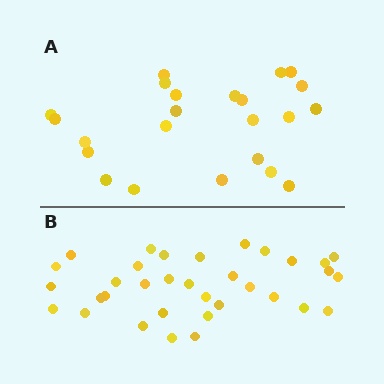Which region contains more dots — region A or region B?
Region B (the bottom region) has more dots.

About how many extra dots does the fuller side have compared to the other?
Region B has roughly 12 or so more dots than region A.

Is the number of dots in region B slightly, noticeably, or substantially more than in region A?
Region B has substantially more. The ratio is roughly 1.5 to 1.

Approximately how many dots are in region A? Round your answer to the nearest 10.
About 20 dots. (The exact count is 23, which rounds to 20.)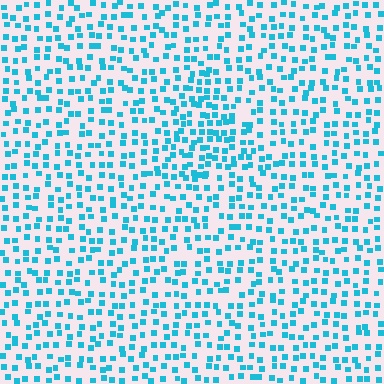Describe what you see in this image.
The image contains small cyan elements arranged at two different densities. A triangle-shaped region is visible where the elements are more densely packed than the surrounding area.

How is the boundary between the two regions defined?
The boundary is defined by a change in element density (approximately 1.6x ratio). All elements are the same color, size, and shape.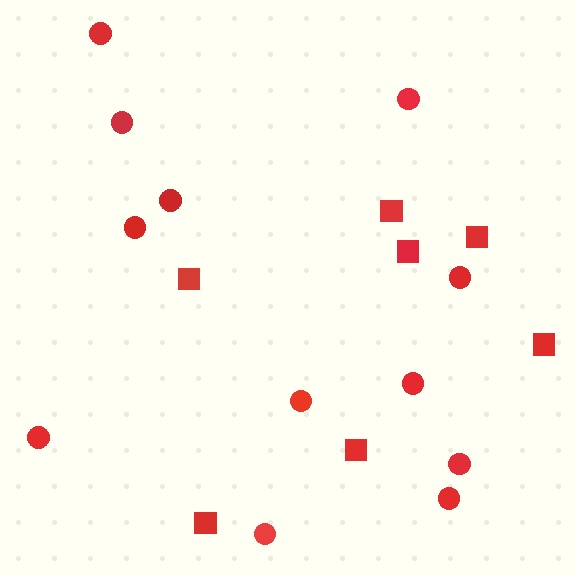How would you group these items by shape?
There are 2 groups: one group of circles (12) and one group of squares (7).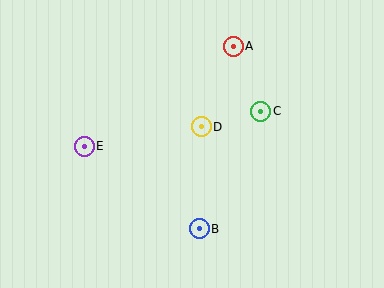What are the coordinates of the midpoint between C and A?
The midpoint between C and A is at (247, 79).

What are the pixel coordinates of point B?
Point B is at (199, 229).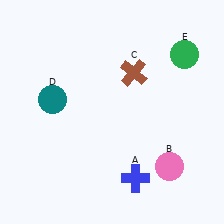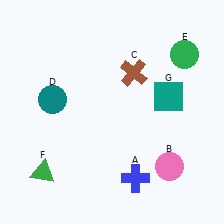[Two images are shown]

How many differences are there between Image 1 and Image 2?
There are 2 differences between the two images.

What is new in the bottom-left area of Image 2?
A green triangle (F) was added in the bottom-left area of Image 2.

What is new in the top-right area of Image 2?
A teal square (G) was added in the top-right area of Image 2.